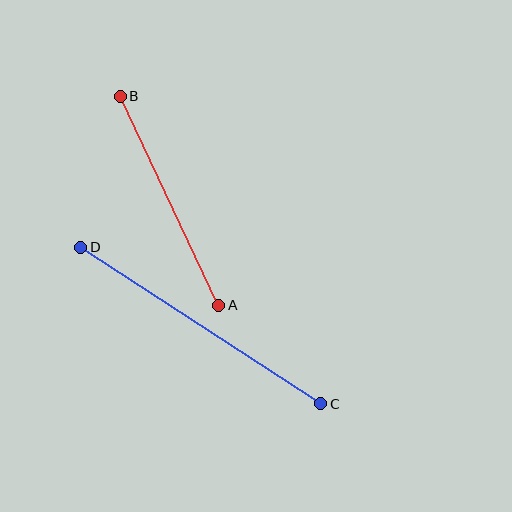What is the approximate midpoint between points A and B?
The midpoint is at approximately (170, 201) pixels.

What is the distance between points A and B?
The distance is approximately 231 pixels.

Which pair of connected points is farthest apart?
Points C and D are farthest apart.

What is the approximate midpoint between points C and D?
The midpoint is at approximately (201, 325) pixels.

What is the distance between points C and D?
The distance is approximately 287 pixels.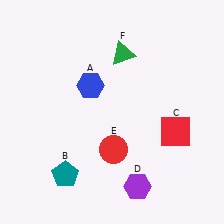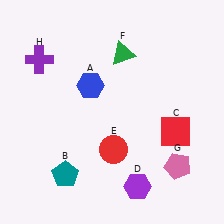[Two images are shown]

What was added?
A pink pentagon (G), a purple cross (H) were added in Image 2.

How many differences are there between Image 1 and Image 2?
There are 2 differences between the two images.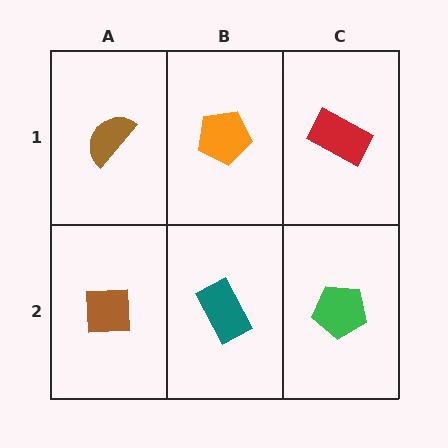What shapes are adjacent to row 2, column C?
A red rectangle (row 1, column C), a teal rectangle (row 2, column B).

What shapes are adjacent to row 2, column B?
An orange pentagon (row 1, column B), a brown square (row 2, column A), a green pentagon (row 2, column C).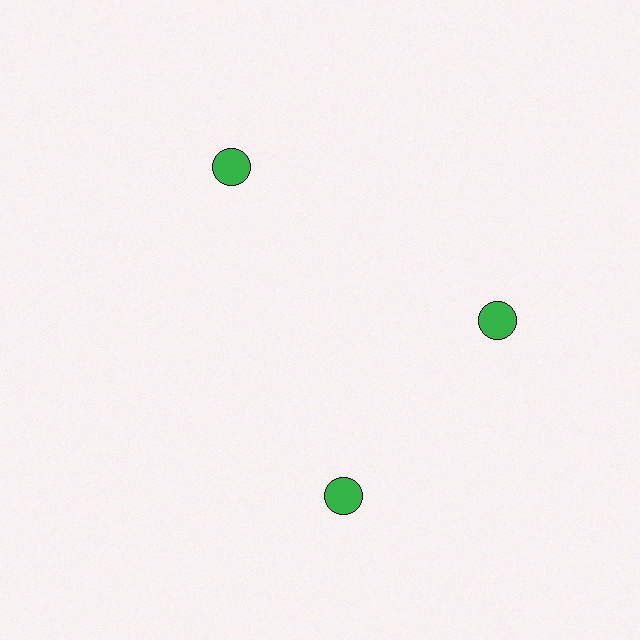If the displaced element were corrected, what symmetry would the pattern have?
It would have 3-fold rotational symmetry — the pattern would map onto itself every 120 degrees.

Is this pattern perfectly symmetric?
No. The 3 green circles are arranged in a ring, but one element near the 7 o'clock position is rotated out of alignment along the ring, breaking the 3-fold rotational symmetry.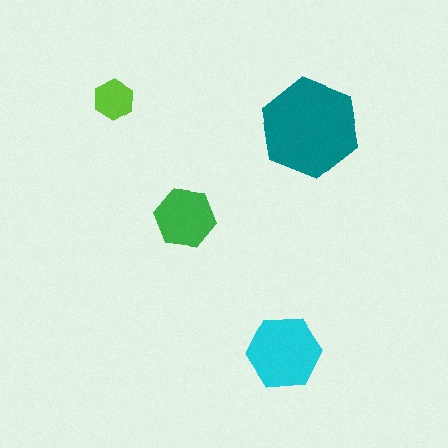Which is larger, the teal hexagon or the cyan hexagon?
The teal one.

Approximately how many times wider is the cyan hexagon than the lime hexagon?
About 2 times wider.